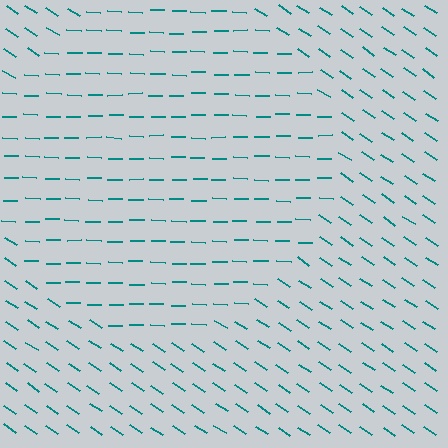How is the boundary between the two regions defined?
The boundary is defined purely by a change in line orientation (approximately 32 degrees difference). All lines are the same color and thickness.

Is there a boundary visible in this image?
Yes, there is a texture boundary formed by a change in line orientation.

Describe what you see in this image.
The image is filled with small teal line segments. A circle region in the image has lines oriented differently from the surrounding lines, creating a visible texture boundary.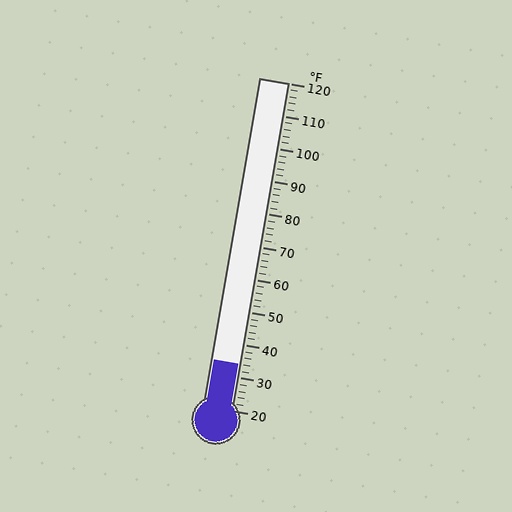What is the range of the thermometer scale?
The thermometer scale ranges from 20°F to 120°F.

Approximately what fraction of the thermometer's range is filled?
The thermometer is filled to approximately 15% of its range.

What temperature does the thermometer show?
The thermometer shows approximately 34°F.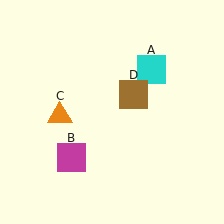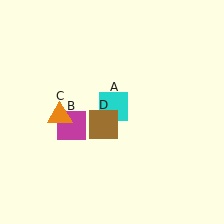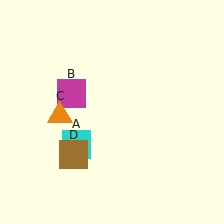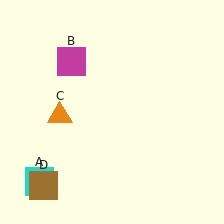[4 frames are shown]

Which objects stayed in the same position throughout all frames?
Orange triangle (object C) remained stationary.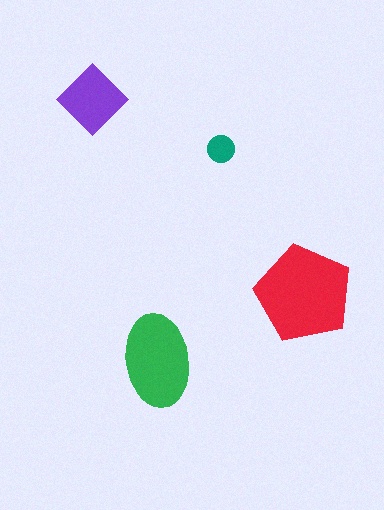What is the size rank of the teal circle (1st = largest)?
4th.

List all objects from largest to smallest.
The red pentagon, the green ellipse, the purple diamond, the teal circle.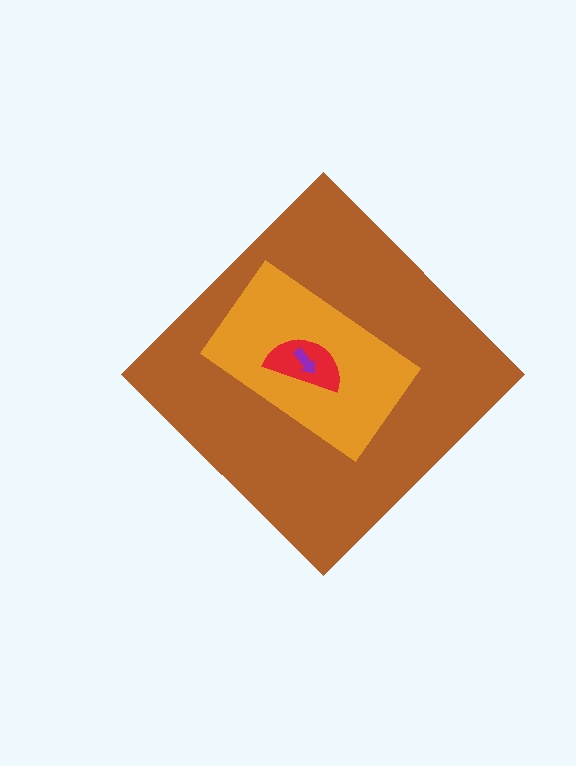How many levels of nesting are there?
4.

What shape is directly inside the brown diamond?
The orange rectangle.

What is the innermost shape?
The purple arrow.